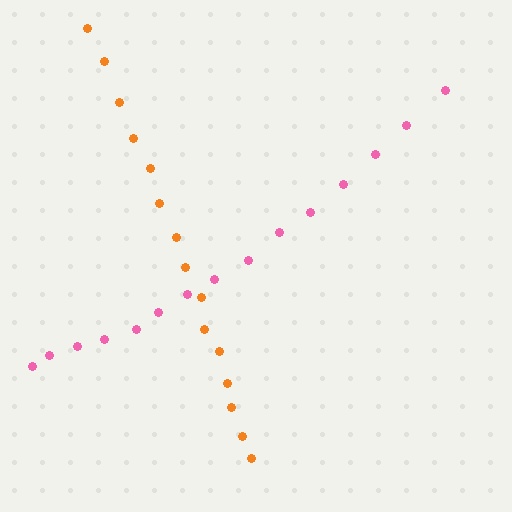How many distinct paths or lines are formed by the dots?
There are 2 distinct paths.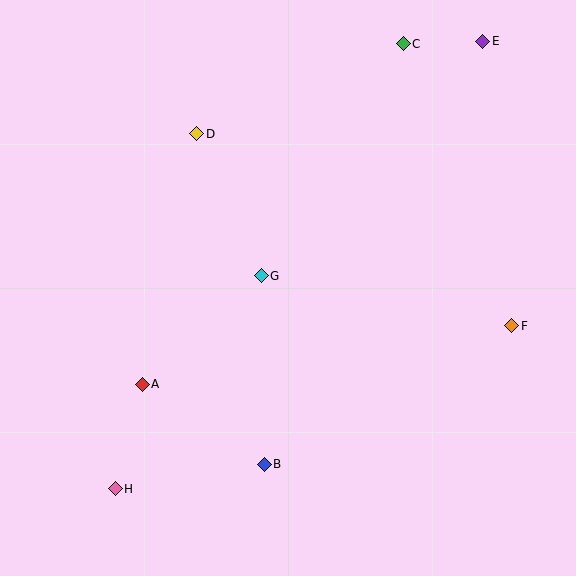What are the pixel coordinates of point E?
Point E is at (483, 41).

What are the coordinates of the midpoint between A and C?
The midpoint between A and C is at (273, 214).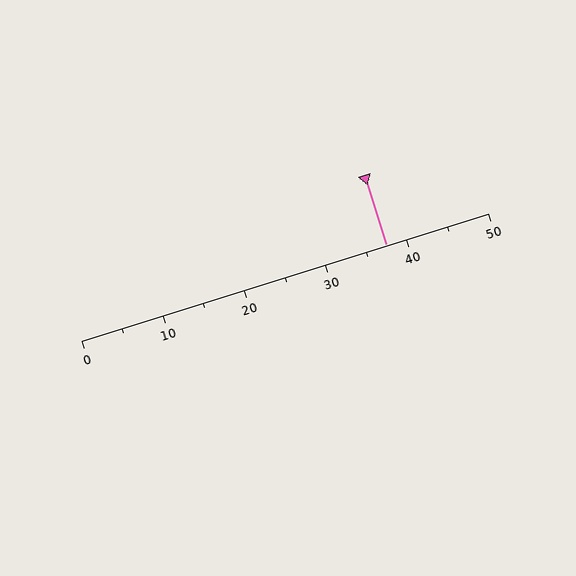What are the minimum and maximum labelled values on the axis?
The axis runs from 0 to 50.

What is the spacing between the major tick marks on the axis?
The major ticks are spaced 10 apart.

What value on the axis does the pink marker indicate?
The marker indicates approximately 37.5.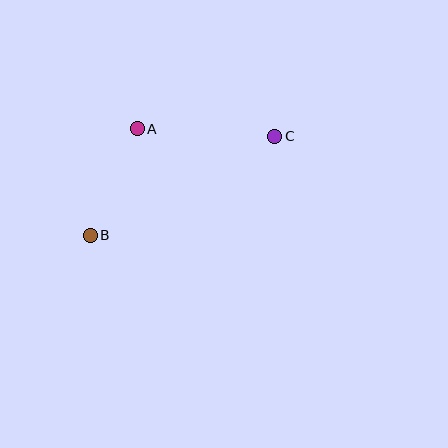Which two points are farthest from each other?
Points B and C are farthest from each other.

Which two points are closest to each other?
Points A and B are closest to each other.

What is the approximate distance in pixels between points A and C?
The distance between A and C is approximately 138 pixels.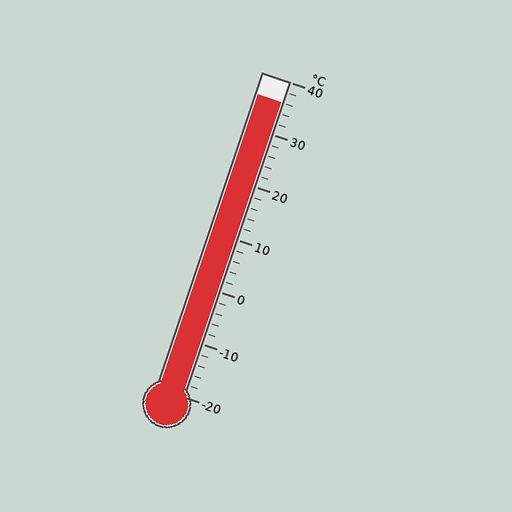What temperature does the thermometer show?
The thermometer shows approximately 36°C.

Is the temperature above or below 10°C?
The temperature is above 10°C.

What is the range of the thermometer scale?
The thermometer scale ranges from -20°C to 40°C.